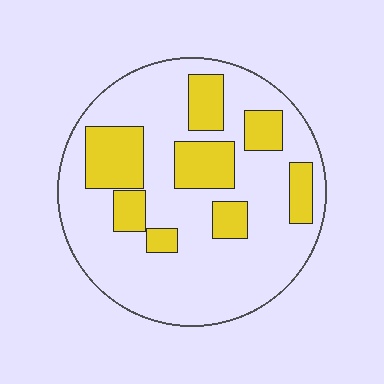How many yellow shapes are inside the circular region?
8.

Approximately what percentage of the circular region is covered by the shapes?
Approximately 25%.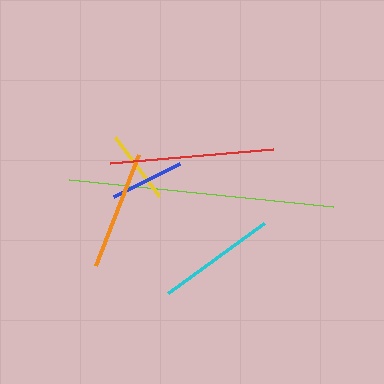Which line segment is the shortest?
The blue line is the shortest at approximately 73 pixels.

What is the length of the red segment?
The red segment is approximately 163 pixels long.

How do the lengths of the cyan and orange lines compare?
The cyan and orange lines are approximately the same length.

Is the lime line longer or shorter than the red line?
The lime line is longer than the red line.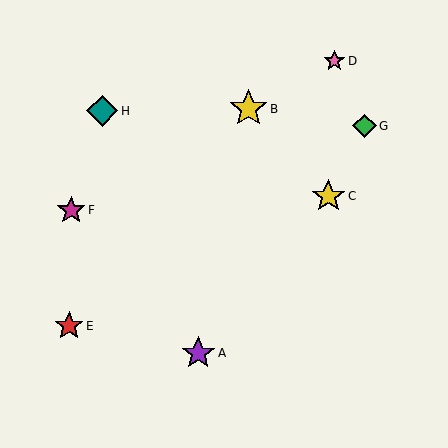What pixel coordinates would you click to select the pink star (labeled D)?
Click at (334, 61) to select the pink star D.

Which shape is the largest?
The yellow star (labeled B) is the largest.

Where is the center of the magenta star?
The center of the magenta star is at (71, 210).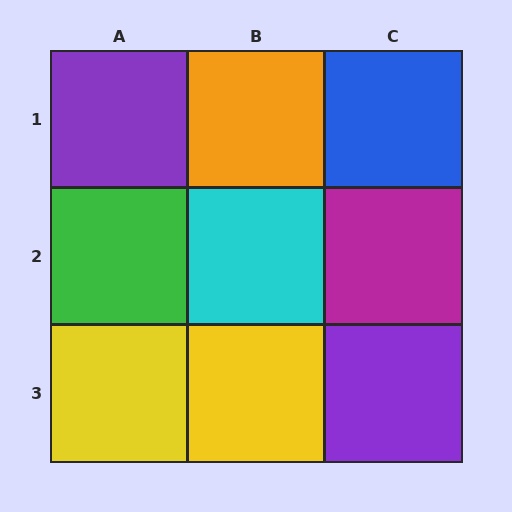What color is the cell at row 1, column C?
Blue.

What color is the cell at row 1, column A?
Purple.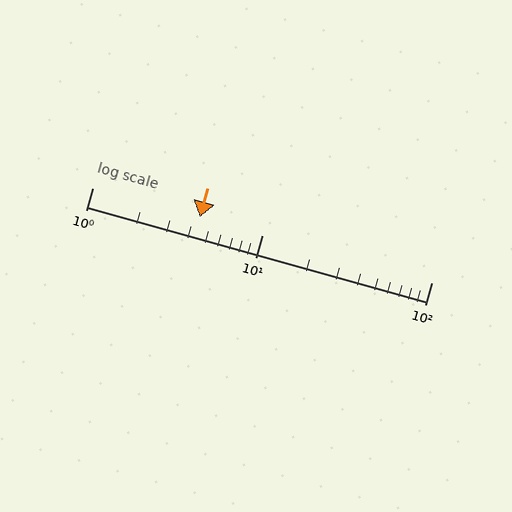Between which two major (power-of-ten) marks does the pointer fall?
The pointer is between 1 and 10.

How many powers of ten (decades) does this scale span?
The scale spans 2 decades, from 1 to 100.